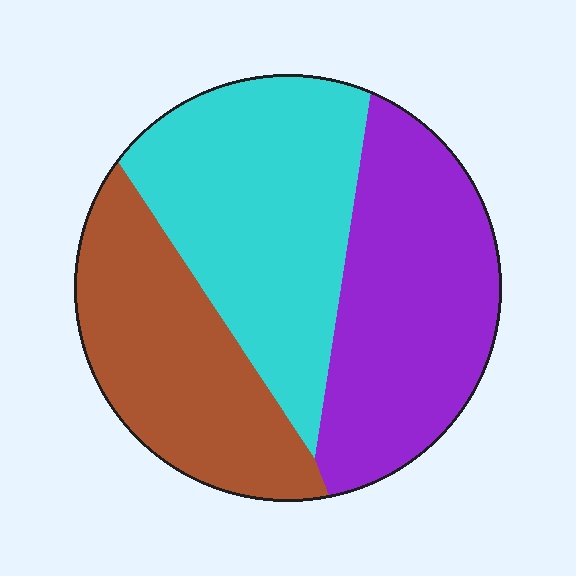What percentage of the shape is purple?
Purple takes up between a third and a half of the shape.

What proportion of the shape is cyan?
Cyan takes up between a quarter and a half of the shape.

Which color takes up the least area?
Brown, at roughly 30%.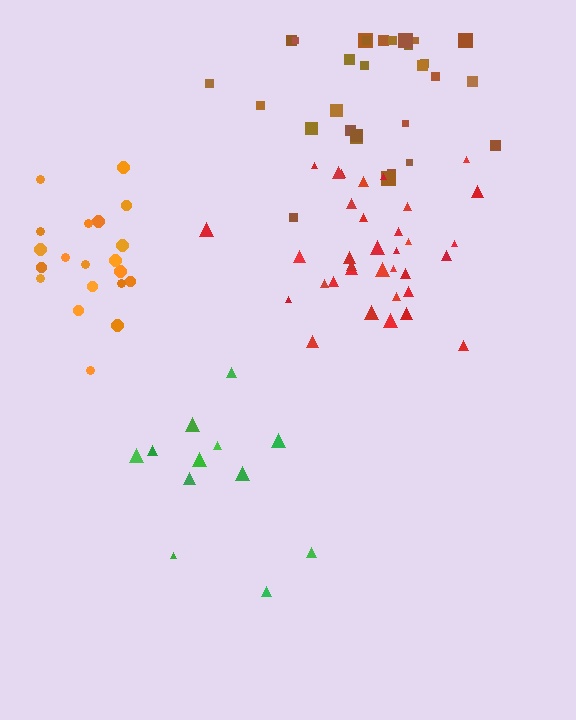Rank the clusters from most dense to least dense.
red, brown, orange, green.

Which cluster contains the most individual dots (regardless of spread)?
Red (34).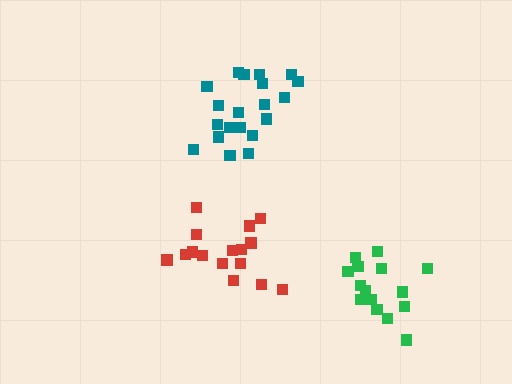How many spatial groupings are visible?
There are 3 spatial groupings.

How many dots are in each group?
Group 1: 15 dots, Group 2: 20 dots, Group 3: 16 dots (51 total).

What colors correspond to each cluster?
The clusters are colored: green, teal, red.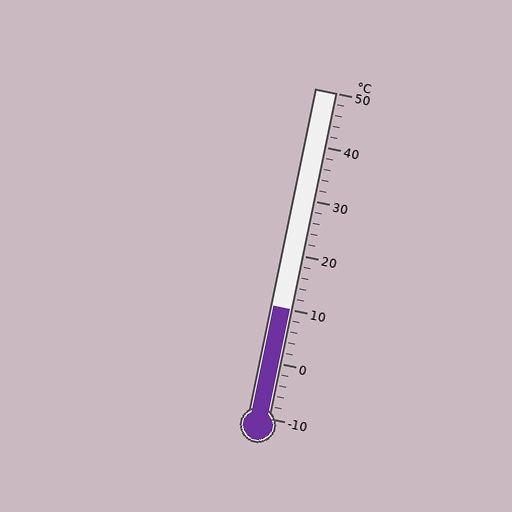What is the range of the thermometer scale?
The thermometer scale ranges from -10°C to 50°C.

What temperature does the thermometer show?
The thermometer shows approximately 10°C.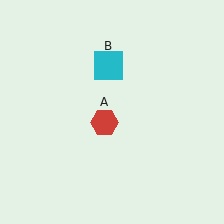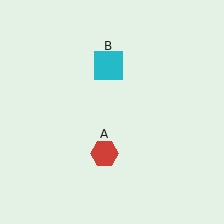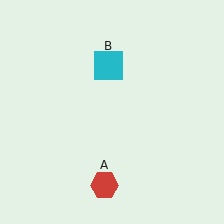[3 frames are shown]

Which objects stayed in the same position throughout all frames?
Cyan square (object B) remained stationary.